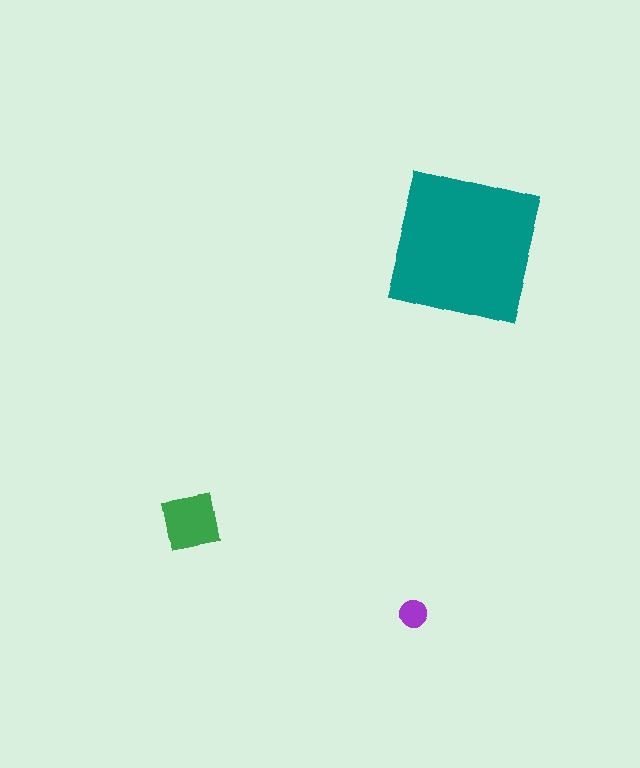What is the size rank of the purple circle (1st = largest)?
3rd.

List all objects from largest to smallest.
The teal square, the green square, the purple circle.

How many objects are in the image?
There are 3 objects in the image.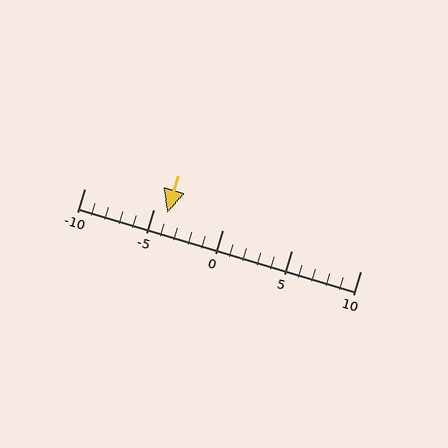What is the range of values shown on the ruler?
The ruler shows values from -10 to 10.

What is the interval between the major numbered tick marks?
The major tick marks are spaced 5 units apart.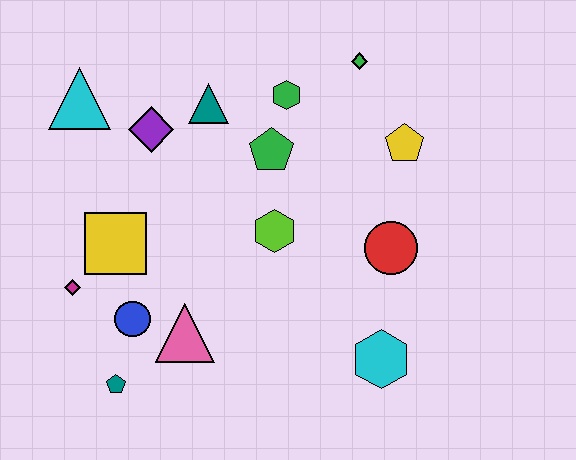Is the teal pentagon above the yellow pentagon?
No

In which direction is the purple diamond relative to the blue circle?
The purple diamond is above the blue circle.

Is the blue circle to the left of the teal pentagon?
No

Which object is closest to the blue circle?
The pink triangle is closest to the blue circle.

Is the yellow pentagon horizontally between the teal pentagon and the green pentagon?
No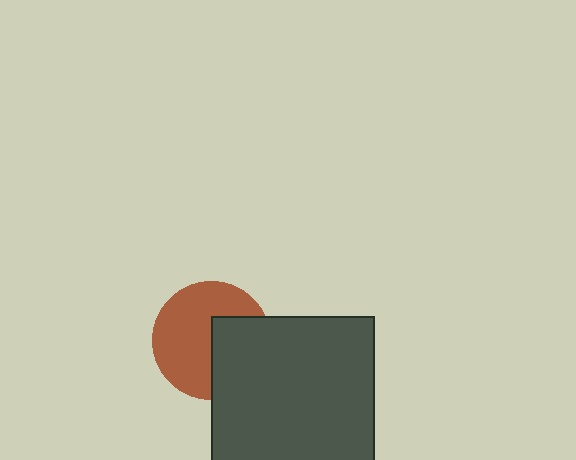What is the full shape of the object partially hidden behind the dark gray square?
The partially hidden object is a brown circle.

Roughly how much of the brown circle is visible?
About half of it is visible (roughly 62%).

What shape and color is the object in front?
The object in front is a dark gray square.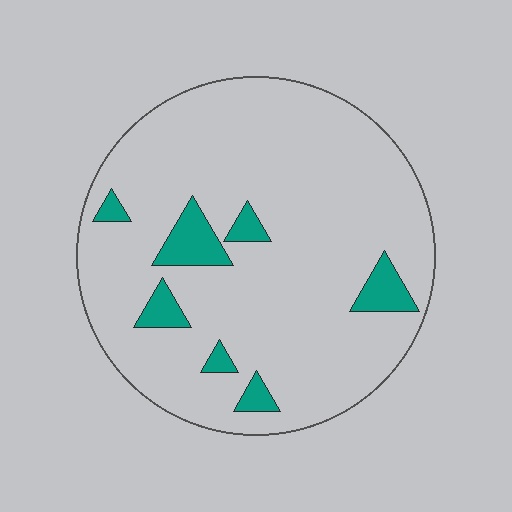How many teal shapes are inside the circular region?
7.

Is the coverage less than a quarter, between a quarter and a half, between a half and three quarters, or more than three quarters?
Less than a quarter.